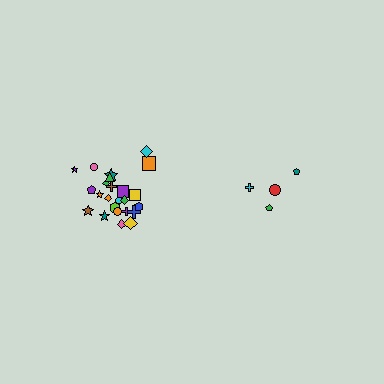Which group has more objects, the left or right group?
The left group.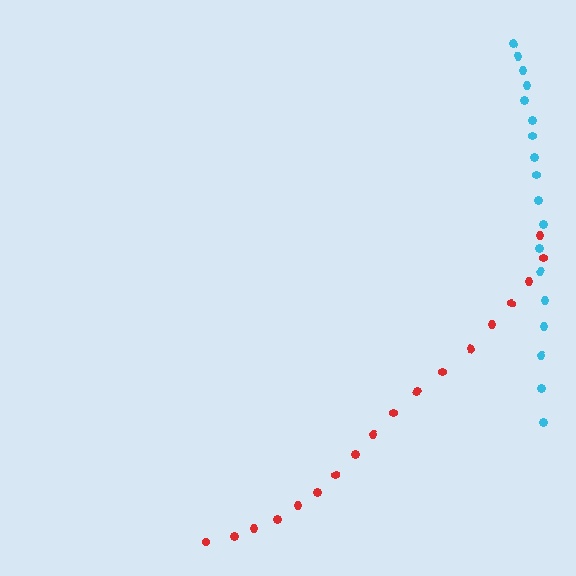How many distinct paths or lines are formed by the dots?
There are 2 distinct paths.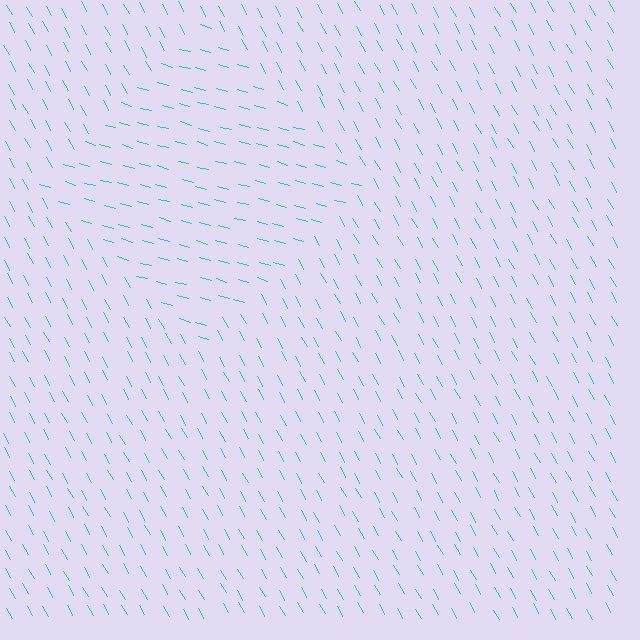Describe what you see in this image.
The image is filled with small cyan line segments. A diamond region in the image has lines oriented differently from the surrounding lines, creating a visible texture boundary.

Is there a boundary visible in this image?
Yes, there is a texture boundary formed by a change in line orientation.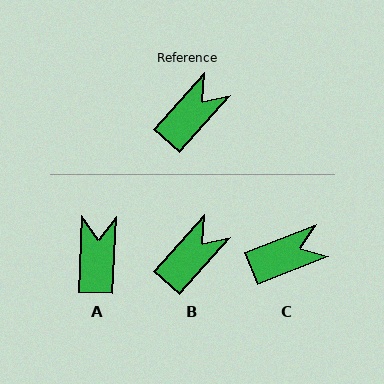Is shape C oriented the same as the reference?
No, it is off by about 27 degrees.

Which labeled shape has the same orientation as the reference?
B.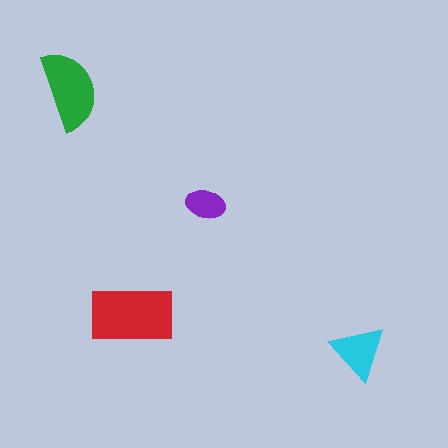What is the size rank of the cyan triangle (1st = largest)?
3rd.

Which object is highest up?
The green semicircle is topmost.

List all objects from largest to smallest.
The red rectangle, the green semicircle, the cyan triangle, the purple ellipse.